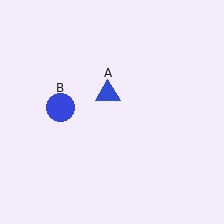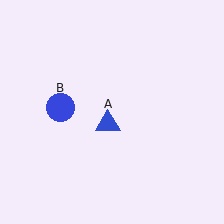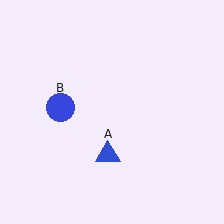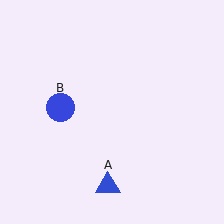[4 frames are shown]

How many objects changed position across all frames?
1 object changed position: blue triangle (object A).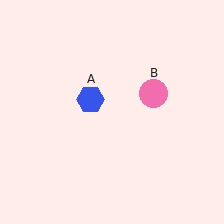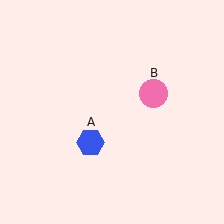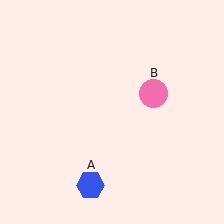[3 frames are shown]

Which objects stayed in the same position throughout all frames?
Pink circle (object B) remained stationary.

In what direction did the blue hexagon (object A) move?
The blue hexagon (object A) moved down.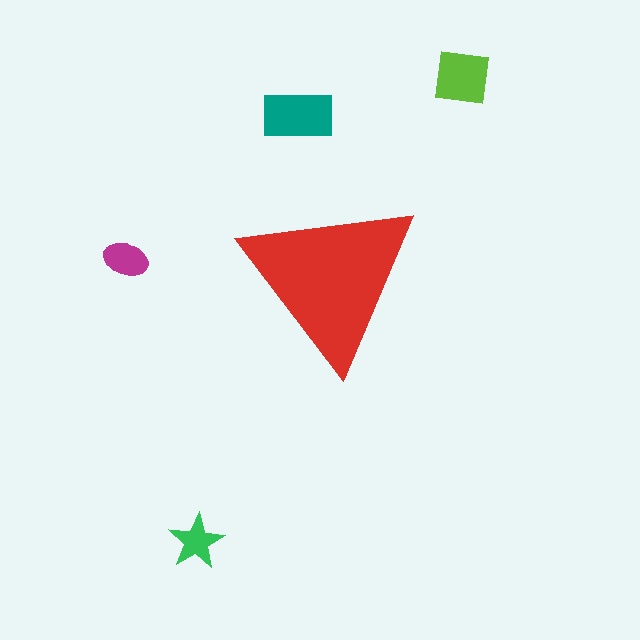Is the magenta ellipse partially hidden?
No, the magenta ellipse is fully visible.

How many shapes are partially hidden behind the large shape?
0 shapes are partially hidden.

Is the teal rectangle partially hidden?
No, the teal rectangle is fully visible.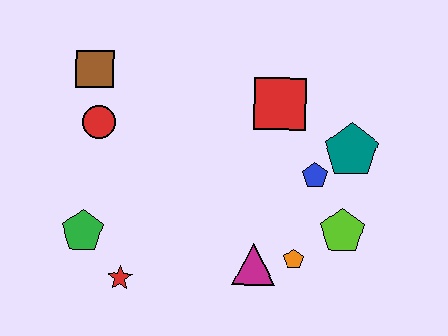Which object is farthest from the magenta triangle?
The brown square is farthest from the magenta triangle.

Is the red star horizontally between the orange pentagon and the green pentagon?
Yes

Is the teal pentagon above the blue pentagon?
Yes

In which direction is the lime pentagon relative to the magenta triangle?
The lime pentagon is to the right of the magenta triangle.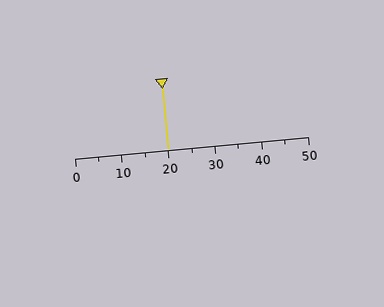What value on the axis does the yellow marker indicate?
The marker indicates approximately 20.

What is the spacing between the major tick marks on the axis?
The major ticks are spaced 10 apart.